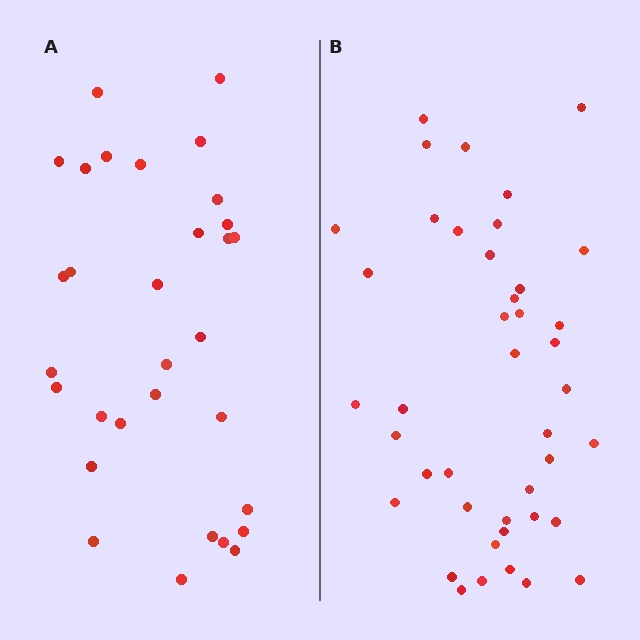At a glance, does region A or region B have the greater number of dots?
Region B (the right region) has more dots.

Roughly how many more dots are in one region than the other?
Region B has roughly 12 or so more dots than region A.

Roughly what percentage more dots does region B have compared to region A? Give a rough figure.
About 35% more.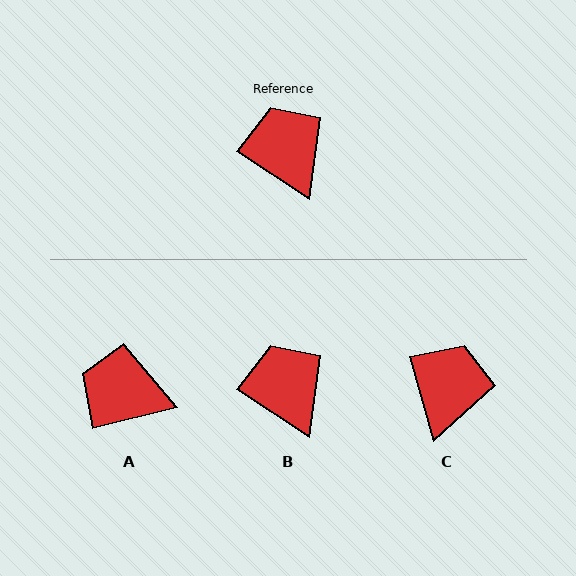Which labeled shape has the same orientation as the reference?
B.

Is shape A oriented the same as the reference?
No, it is off by about 47 degrees.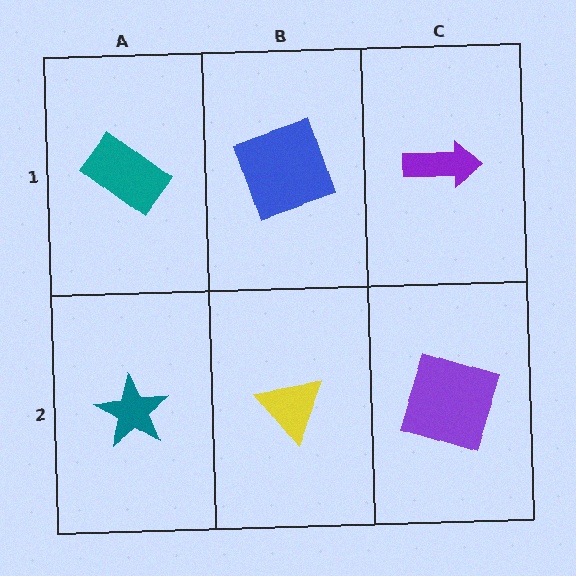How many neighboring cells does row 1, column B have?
3.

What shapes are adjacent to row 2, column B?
A blue square (row 1, column B), a teal star (row 2, column A), a purple square (row 2, column C).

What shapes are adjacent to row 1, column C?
A purple square (row 2, column C), a blue square (row 1, column B).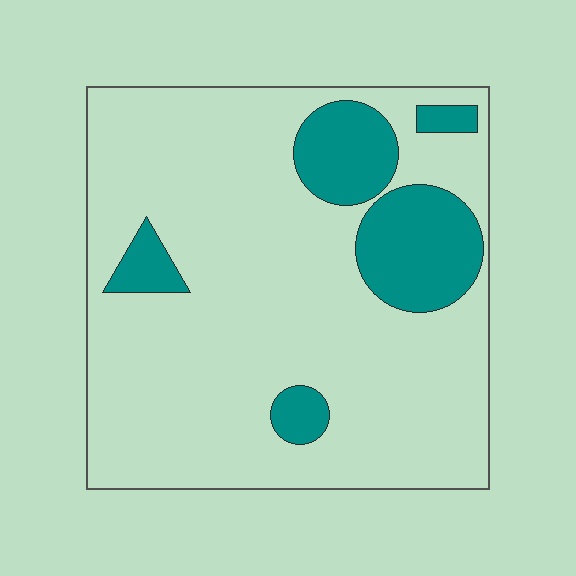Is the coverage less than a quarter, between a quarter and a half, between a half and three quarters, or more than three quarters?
Less than a quarter.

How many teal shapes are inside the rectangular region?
5.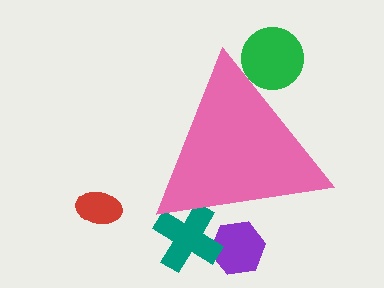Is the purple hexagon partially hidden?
Yes, the purple hexagon is partially hidden behind the pink triangle.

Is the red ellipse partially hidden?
No, the red ellipse is fully visible.